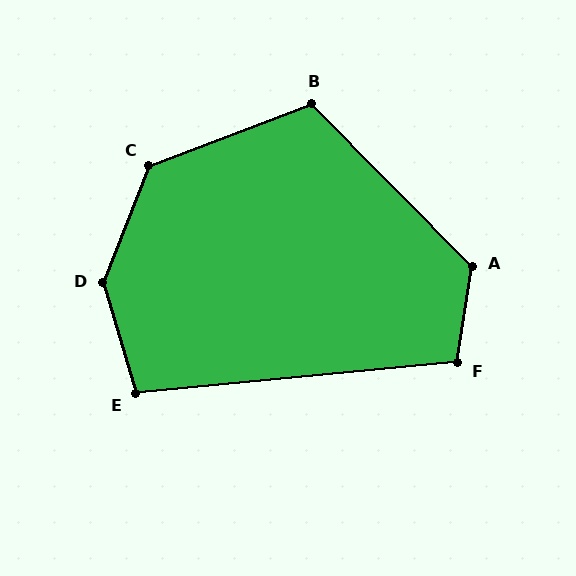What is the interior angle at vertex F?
Approximately 104 degrees (obtuse).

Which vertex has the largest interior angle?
D, at approximately 142 degrees.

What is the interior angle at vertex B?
Approximately 114 degrees (obtuse).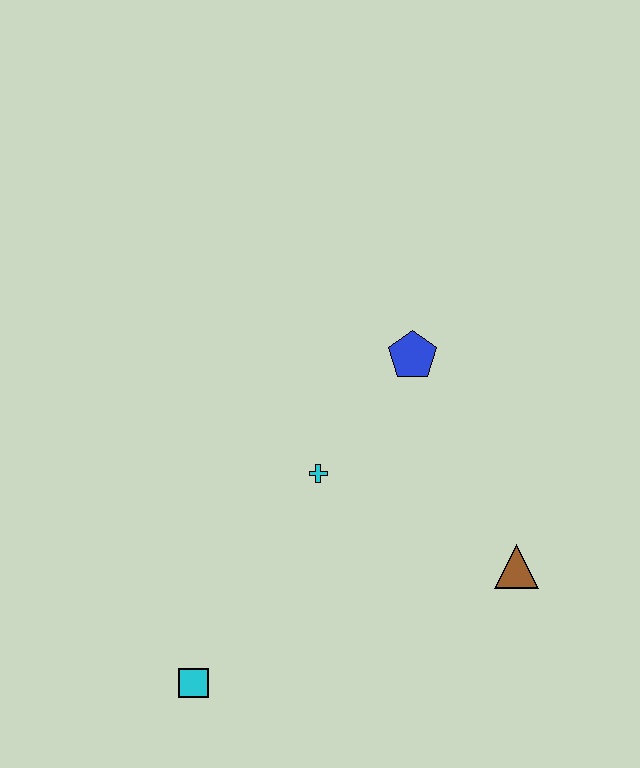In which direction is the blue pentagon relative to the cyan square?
The blue pentagon is above the cyan square.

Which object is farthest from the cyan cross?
The cyan square is farthest from the cyan cross.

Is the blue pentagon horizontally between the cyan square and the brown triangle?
Yes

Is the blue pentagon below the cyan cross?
No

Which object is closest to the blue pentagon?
The cyan cross is closest to the blue pentagon.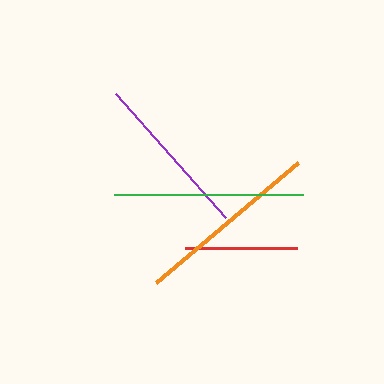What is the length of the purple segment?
The purple segment is approximately 166 pixels long.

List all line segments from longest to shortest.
From longest to shortest: green, orange, purple, red.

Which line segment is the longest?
The green line is the longest at approximately 189 pixels.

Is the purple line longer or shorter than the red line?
The purple line is longer than the red line.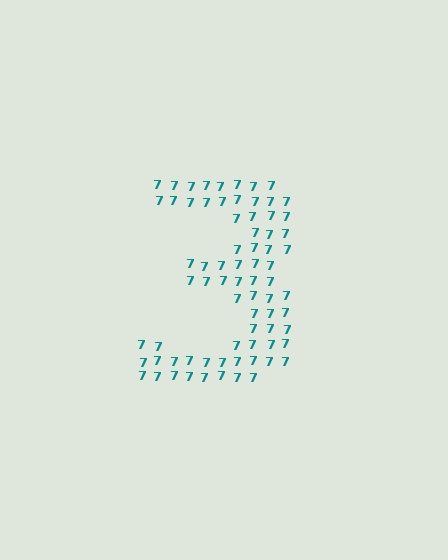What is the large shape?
The large shape is the digit 3.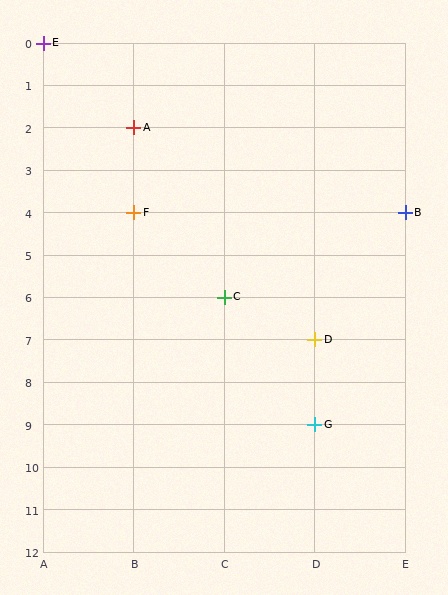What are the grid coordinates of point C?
Point C is at grid coordinates (C, 6).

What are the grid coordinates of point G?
Point G is at grid coordinates (D, 9).